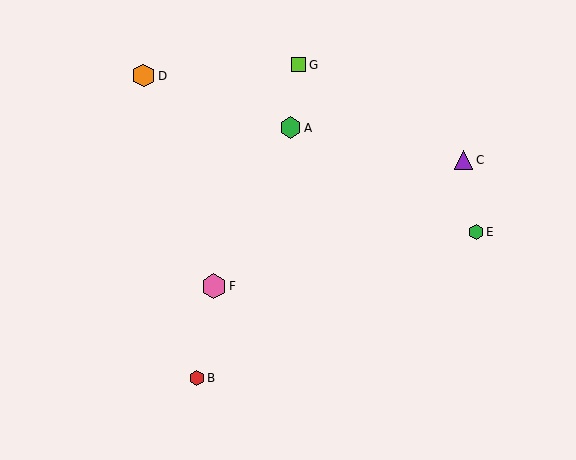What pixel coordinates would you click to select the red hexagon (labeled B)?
Click at (197, 378) to select the red hexagon B.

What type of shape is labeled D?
Shape D is an orange hexagon.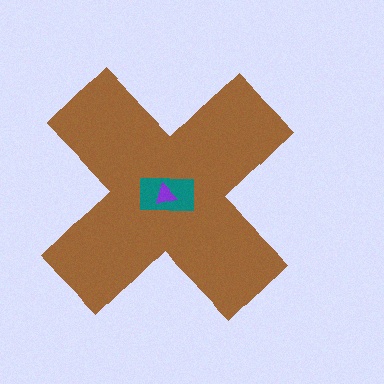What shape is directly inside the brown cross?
The teal rectangle.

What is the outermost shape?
The brown cross.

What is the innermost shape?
The purple triangle.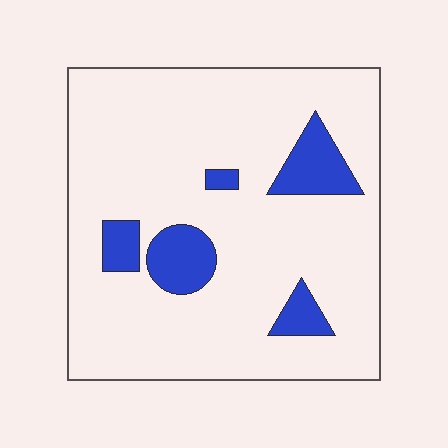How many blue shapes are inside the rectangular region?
5.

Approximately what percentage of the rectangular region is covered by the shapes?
Approximately 15%.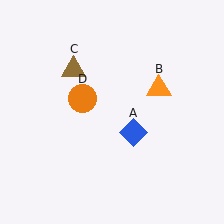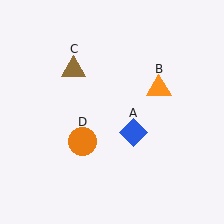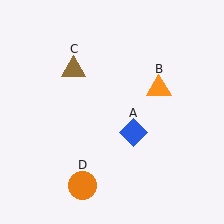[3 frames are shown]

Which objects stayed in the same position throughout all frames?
Blue diamond (object A) and orange triangle (object B) and brown triangle (object C) remained stationary.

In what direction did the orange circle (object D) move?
The orange circle (object D) moved down.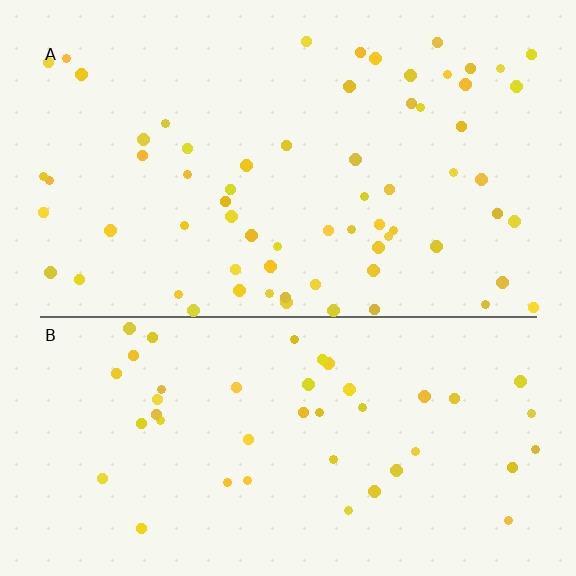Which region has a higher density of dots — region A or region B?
A (the top).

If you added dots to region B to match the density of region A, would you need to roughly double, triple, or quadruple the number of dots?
Approximately double.